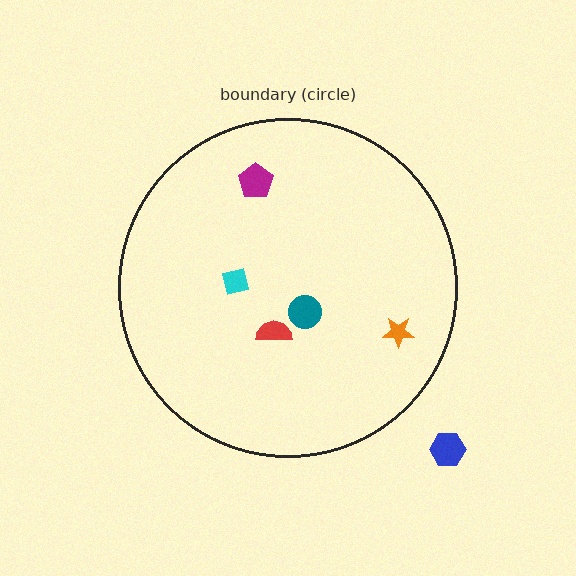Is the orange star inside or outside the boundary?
Inside.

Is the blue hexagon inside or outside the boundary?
Outside.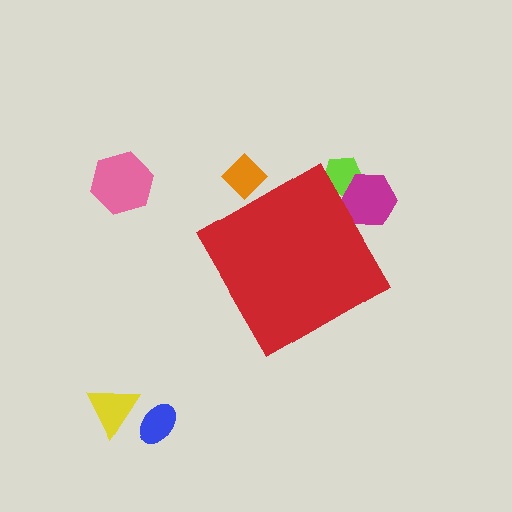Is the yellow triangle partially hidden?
No, the yellow triangle is fully visible.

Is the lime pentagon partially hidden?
Yes, the lime pentagon is partially hidden behind the red diamond.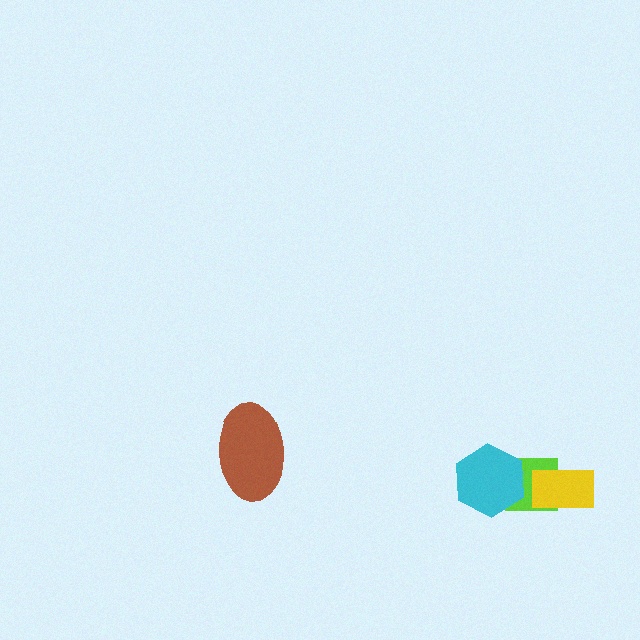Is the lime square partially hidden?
Yes, it is partially covered by another shape.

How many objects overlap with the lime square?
2 objects overlap with the lime square.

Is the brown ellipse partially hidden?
No, no other shape covers it.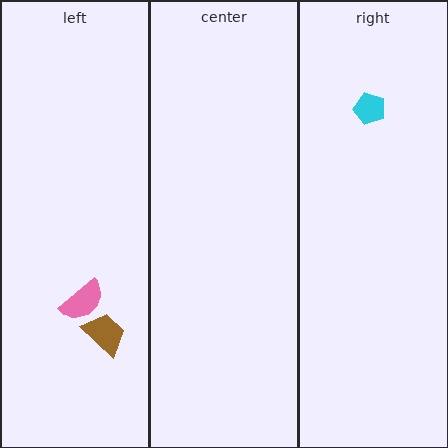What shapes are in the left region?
The pink semicircle, the brown trapezoid.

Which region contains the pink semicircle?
The left region.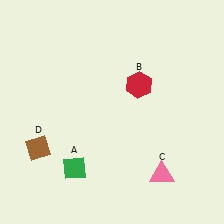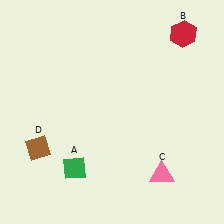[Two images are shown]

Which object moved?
The red hexagon (B) moved up.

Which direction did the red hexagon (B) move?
The red hexagon (B) moved up.